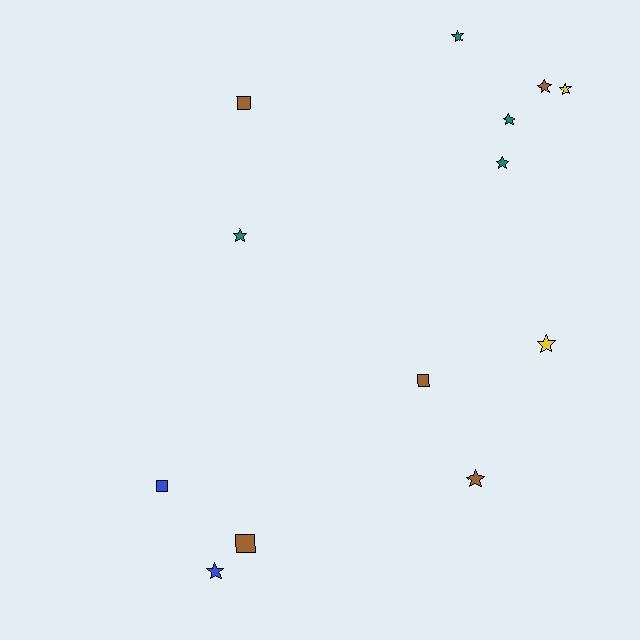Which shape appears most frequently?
Star, with 9 objects.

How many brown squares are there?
There are 3 brown squares.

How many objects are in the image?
There are 13 objects.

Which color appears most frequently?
Brown, with 5 objects.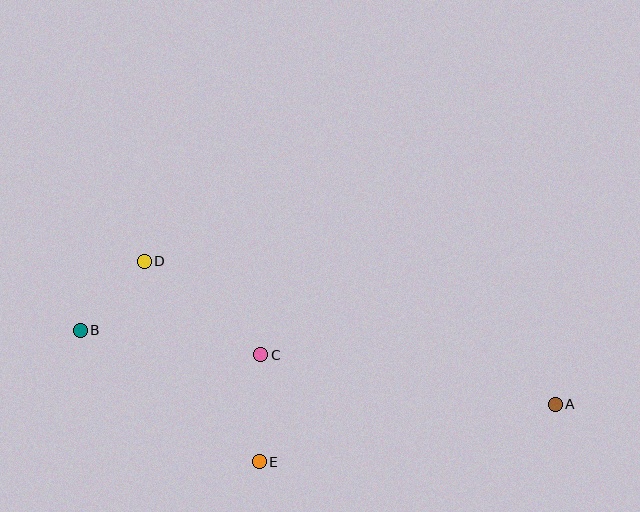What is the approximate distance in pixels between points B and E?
The distance between B and E is approximately 222 pixels.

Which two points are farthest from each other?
Points A and B are farthest from each other.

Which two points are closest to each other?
Points B and D are closest to each other.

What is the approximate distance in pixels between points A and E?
The distance between A and E is approximately 302 pixels.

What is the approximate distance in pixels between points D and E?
The distance between D and E is approximately 231 pixels.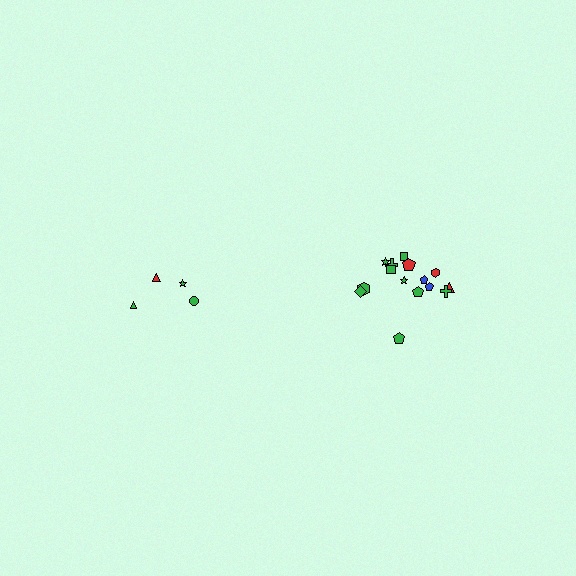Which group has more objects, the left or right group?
The right group.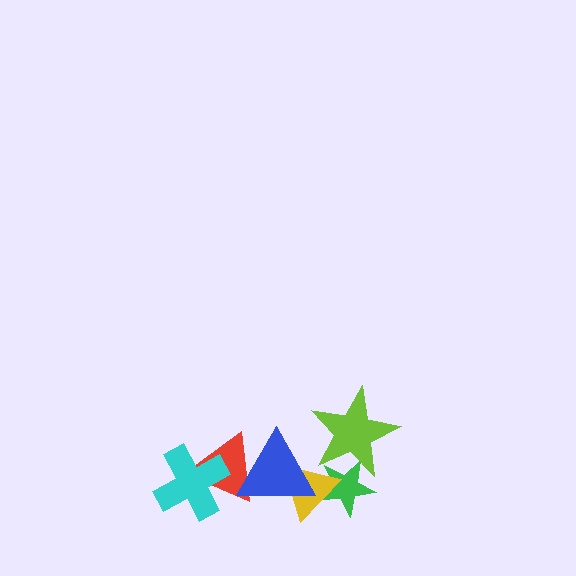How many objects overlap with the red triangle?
2 objects overlap with the red triangle.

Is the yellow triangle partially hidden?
Yes, it is partially covered by another shape.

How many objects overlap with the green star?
2 objects overlap with the green star.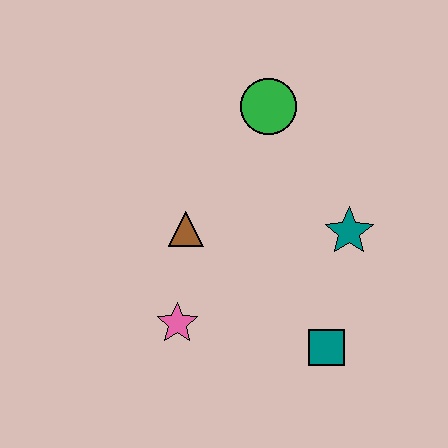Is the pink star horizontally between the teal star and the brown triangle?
No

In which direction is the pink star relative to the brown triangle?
The pink star is below the brown triangle.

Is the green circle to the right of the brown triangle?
Yes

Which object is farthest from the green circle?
The teal square is farthest from the green circle.